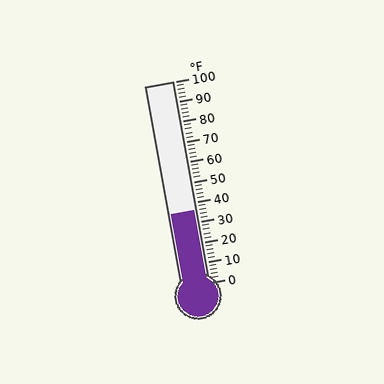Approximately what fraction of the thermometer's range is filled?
The thermometer is filled to approximately 35% of its range.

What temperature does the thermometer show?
The thermometer shows approximately 36°F.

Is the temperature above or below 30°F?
The temperature is above 30°F.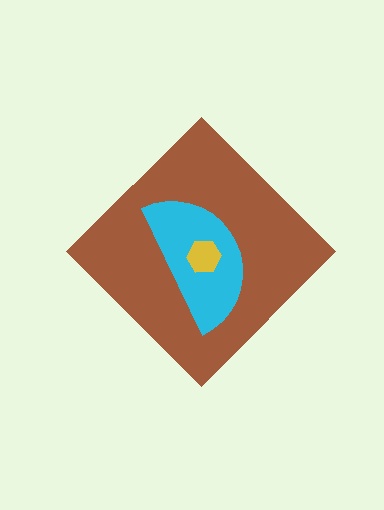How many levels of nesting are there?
3.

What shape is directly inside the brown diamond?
The cyan semicircle.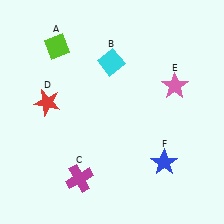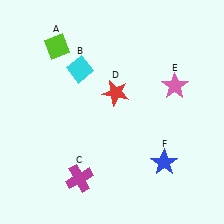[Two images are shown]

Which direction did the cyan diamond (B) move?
The cyan diamond (B) moved left.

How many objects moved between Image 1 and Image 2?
2 objects moved between the two images.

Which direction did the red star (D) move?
The red star (D) moved right.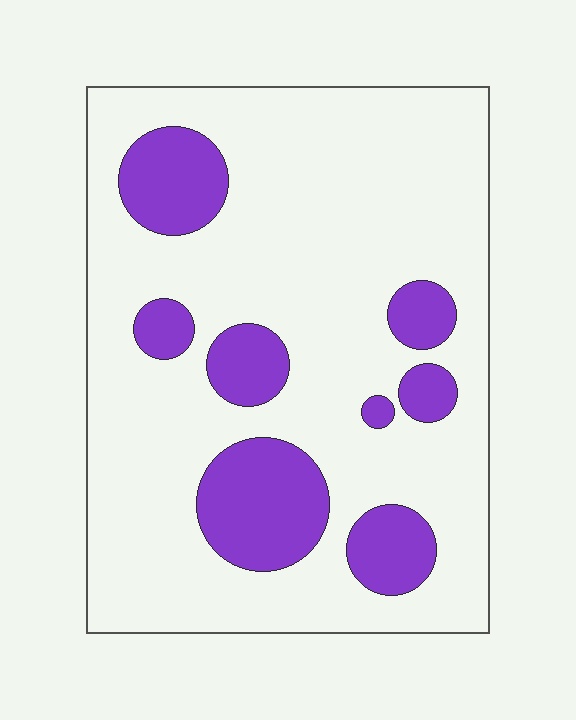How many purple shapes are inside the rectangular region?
8.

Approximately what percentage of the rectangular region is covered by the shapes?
Approximately 20%.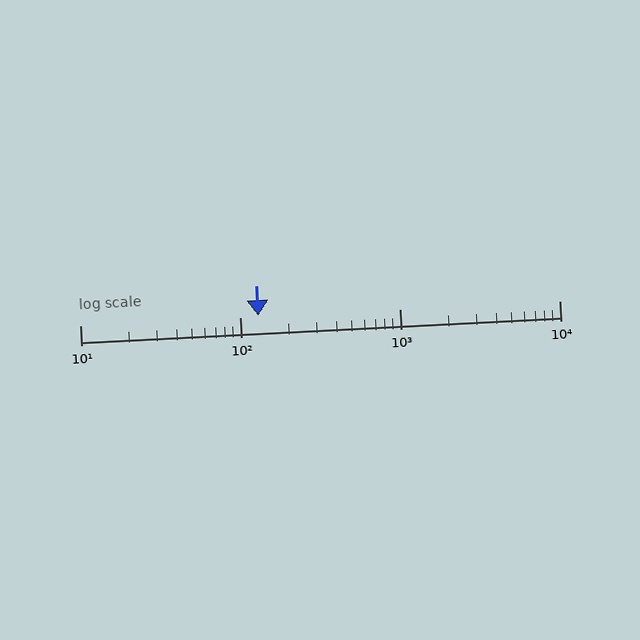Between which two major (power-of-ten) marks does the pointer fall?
The pointer is between 100 and 1000.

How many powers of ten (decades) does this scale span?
The scale spans 3 decades, from 10 to 10000.